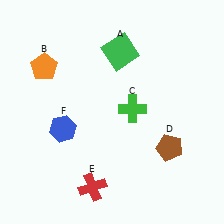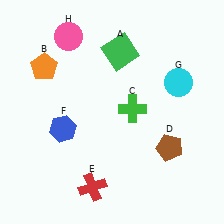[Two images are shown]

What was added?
A cyan circle (G), a pink circle (H) were added in Image 2.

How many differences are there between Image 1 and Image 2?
There are 2 differences between the two images.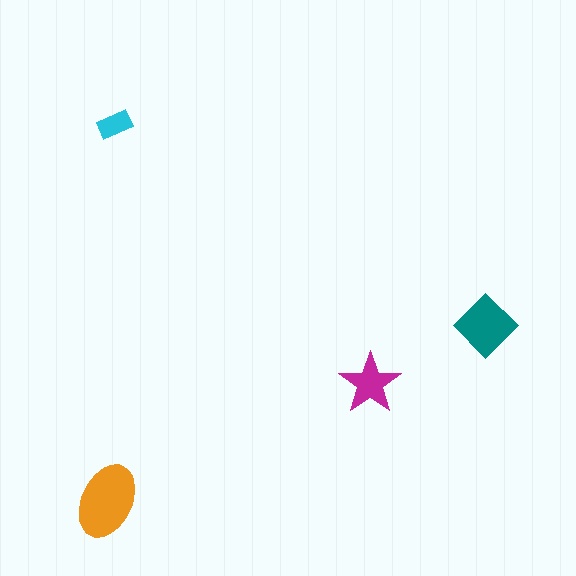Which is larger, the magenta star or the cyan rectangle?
The magenta star.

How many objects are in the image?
There are 4 objects in the image.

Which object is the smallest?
The cyan rectangle.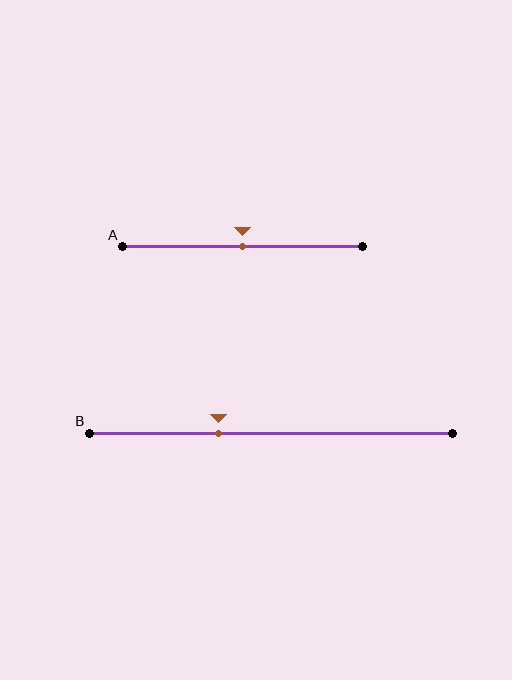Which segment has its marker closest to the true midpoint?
Segment A has its marker closest to the true midpoint.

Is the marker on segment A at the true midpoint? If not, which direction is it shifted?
Yes, the marker on segment A is at the true midpoint.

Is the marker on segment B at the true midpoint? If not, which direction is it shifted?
No, the marker on segment B is shifted to the left by about 15% of the segment length.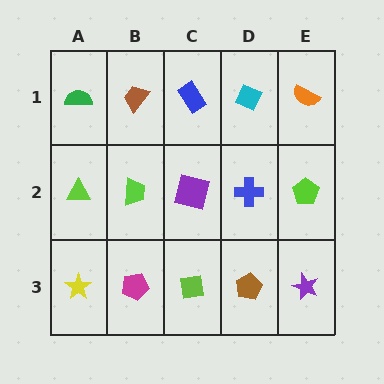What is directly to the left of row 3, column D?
A lime square.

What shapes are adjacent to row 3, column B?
A lime trapezoid (row 2, column B), a yellow star (row 3, column A), a lime square (row 3, column C).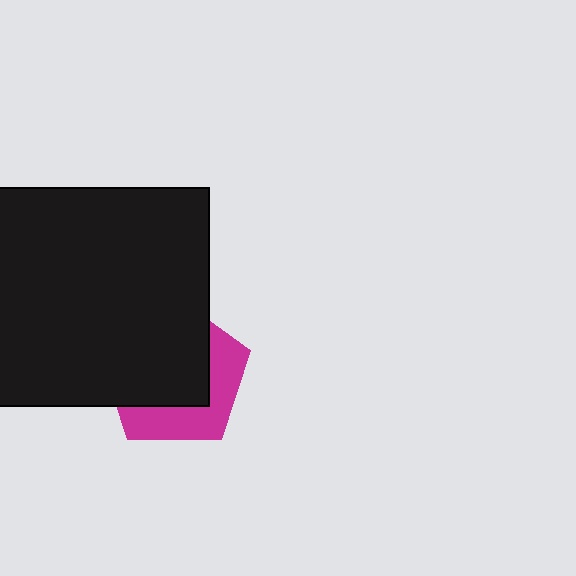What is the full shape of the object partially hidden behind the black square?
The partially hidden object is a magenta pentagon.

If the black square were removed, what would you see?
You would see the complete magenta pentagon.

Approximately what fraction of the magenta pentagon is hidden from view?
Roughly 62% of the magenta pentagon is hidden behind the black square.